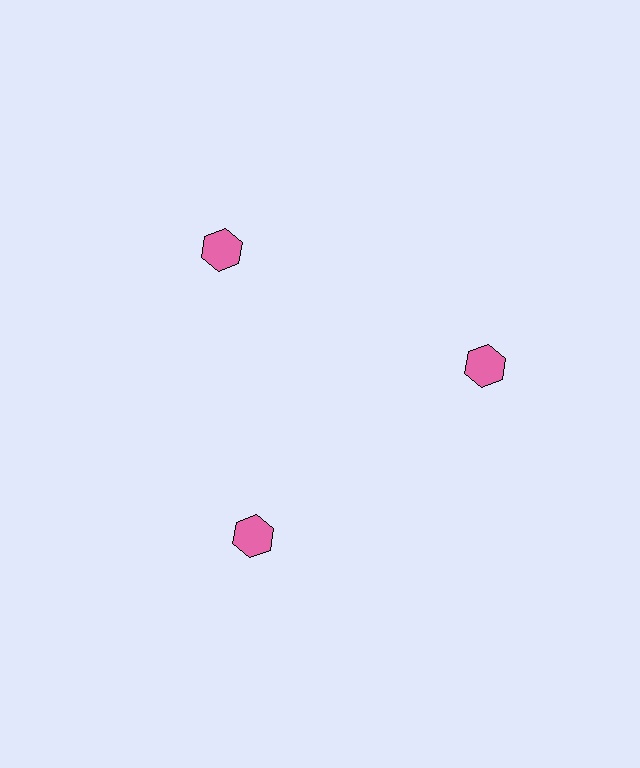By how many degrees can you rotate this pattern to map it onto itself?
The pattern maps onto itself every 120 degrees of rotation.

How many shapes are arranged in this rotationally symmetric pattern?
There are 3 shapes, arranged in 3 groups of 1.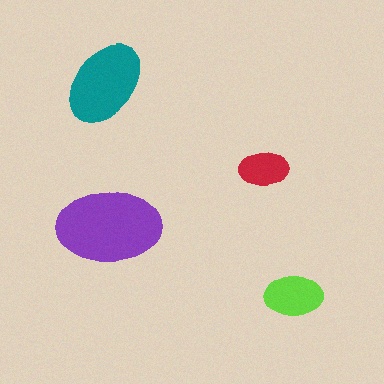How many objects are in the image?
There are 4 objects in the image.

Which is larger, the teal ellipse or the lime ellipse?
The teal one.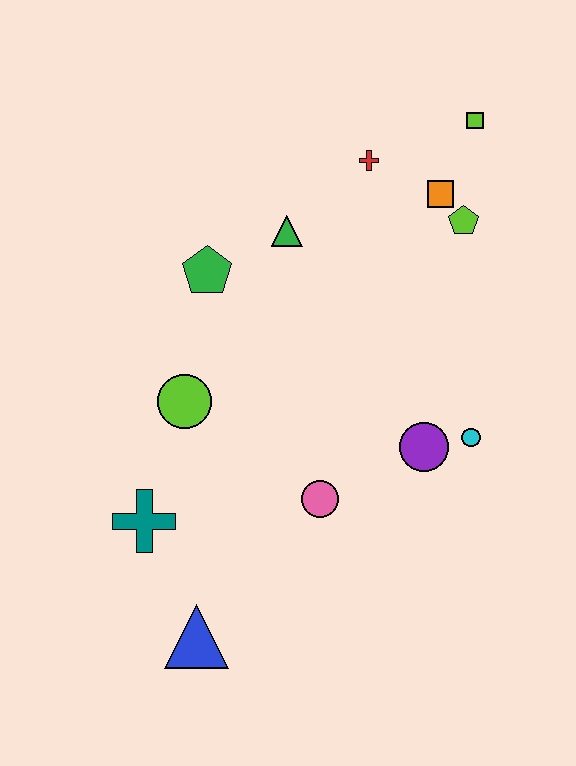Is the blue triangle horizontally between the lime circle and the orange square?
Yes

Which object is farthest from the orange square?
The blue triangle is farthest from the orange square.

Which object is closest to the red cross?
The orange square is closest to the red cross.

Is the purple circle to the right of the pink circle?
Yes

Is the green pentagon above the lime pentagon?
No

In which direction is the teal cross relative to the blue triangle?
The teal cross is above the blue triangle.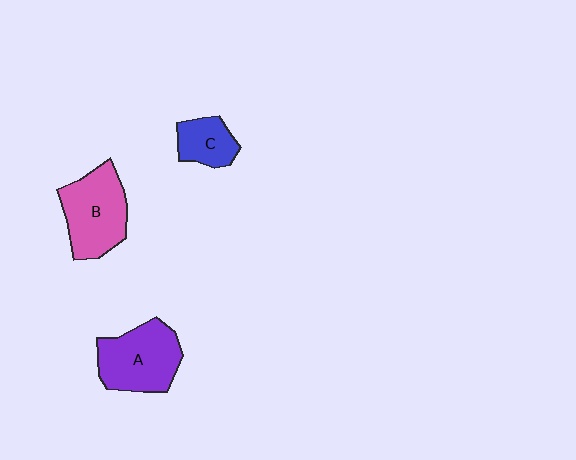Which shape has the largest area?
Shape B (pink).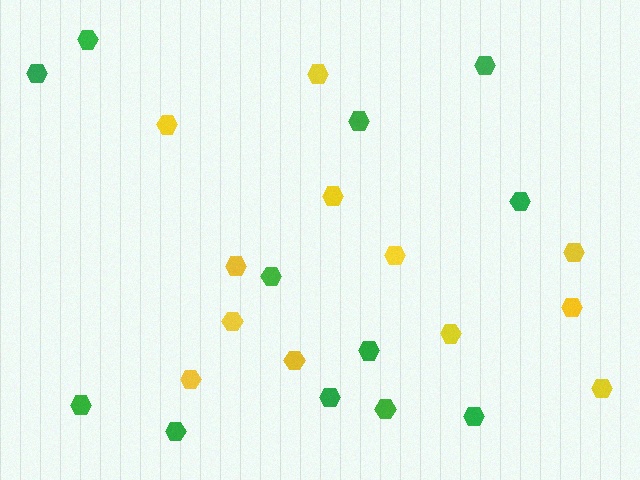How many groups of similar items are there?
There are 2 groups: one group of green hexagons (12) and one group of yellow hexagons (12).